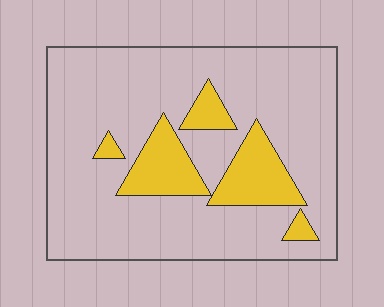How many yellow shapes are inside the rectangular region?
5.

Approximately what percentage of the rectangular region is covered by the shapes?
Approximately 20%.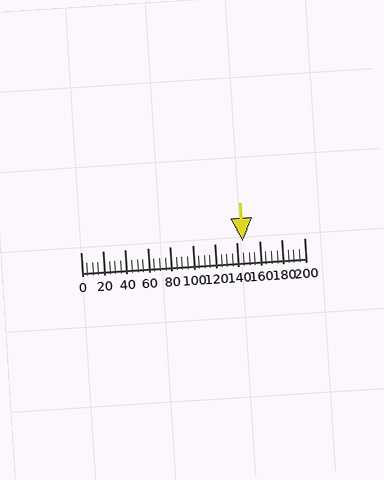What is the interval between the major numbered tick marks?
The major tick marks are spaced 20 units apart.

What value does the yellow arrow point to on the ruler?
The yellow arrow points to approximately 145.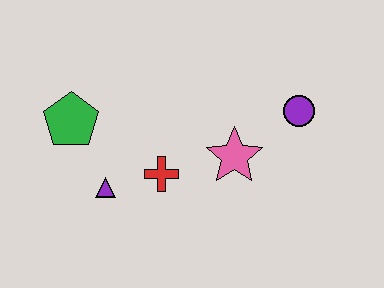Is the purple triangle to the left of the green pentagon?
No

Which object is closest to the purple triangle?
The red cross is closest to the purple triangle.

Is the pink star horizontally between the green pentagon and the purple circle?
Yes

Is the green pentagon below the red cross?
No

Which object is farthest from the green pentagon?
The purple circle is farthest from the green pentagon.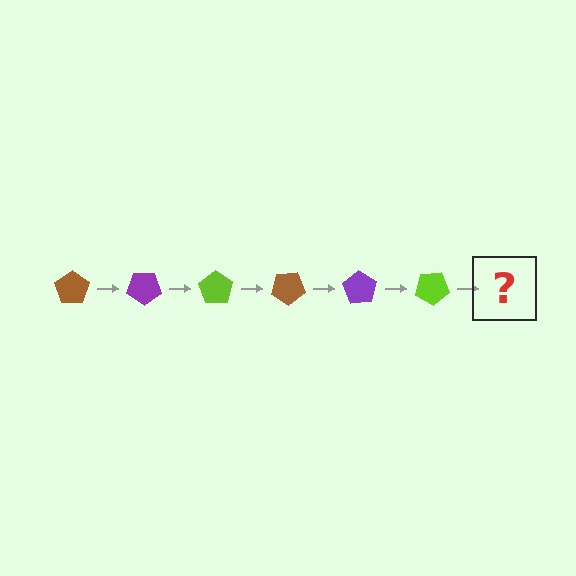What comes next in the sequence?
The next element should be a brown pentagon, rotated 210 degrees from the start.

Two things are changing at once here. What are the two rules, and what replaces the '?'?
The two rules are that it rotates 35 degrees each step and the color cycles through brown, purple, and lime. The '?' should be a brown pentagon, rotated 210 degrees from the start.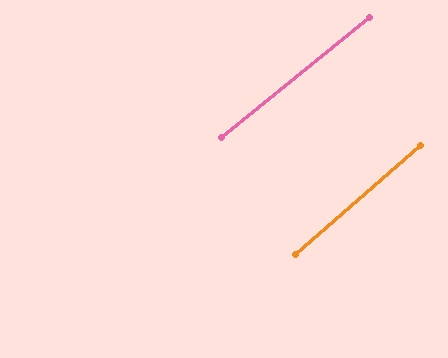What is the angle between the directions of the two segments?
Approximately 2 degrees.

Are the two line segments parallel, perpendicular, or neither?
Parallel — their directions differ by only 1.8°.